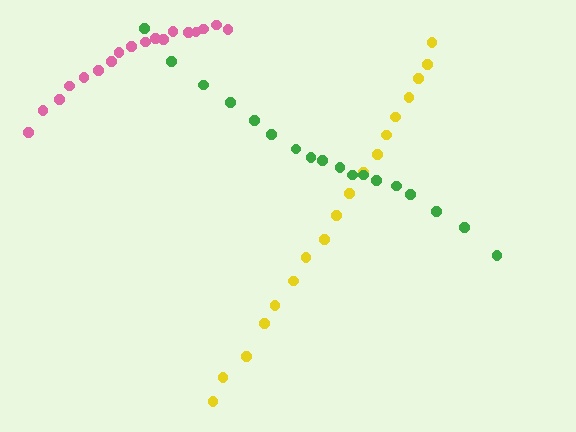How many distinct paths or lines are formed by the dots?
There are 3 distinct paths.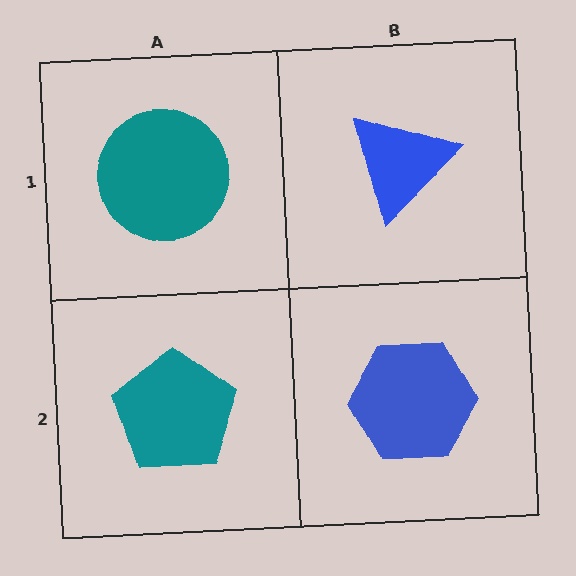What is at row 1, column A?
A teal circle.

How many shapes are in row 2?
2 shapes.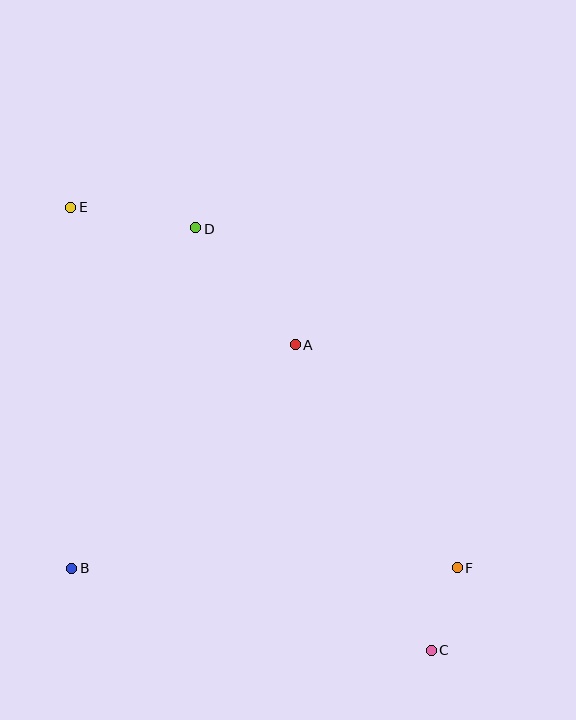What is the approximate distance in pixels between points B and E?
The distance between B and E is approximately 361 pixels.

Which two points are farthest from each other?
Points C and E are farthest from each other.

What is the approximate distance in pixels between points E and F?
The distance between E and F is approximately 529 pixels.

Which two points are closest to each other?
Points C and F are closest to each other.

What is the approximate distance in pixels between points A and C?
The distance between A and C is approximately 334 pixels.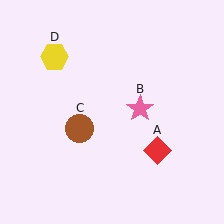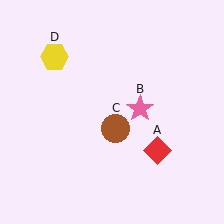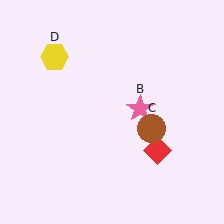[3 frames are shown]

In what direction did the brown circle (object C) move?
The brown circle (object C) moved right.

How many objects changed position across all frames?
1 object changed position: brown circle (object C).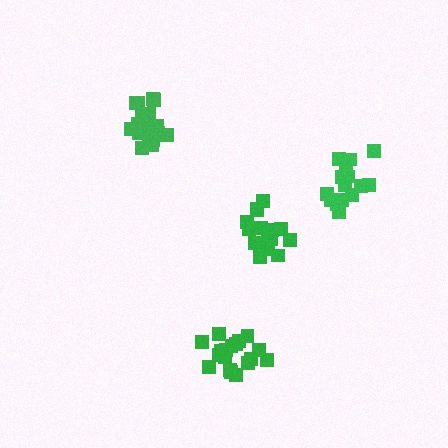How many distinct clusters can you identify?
There are 4 distinct clusters.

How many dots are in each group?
Group 1: 17 dots, Group 2: 17 dots, Group 3: 18 dots, Group 4: 15 dots (67 total).